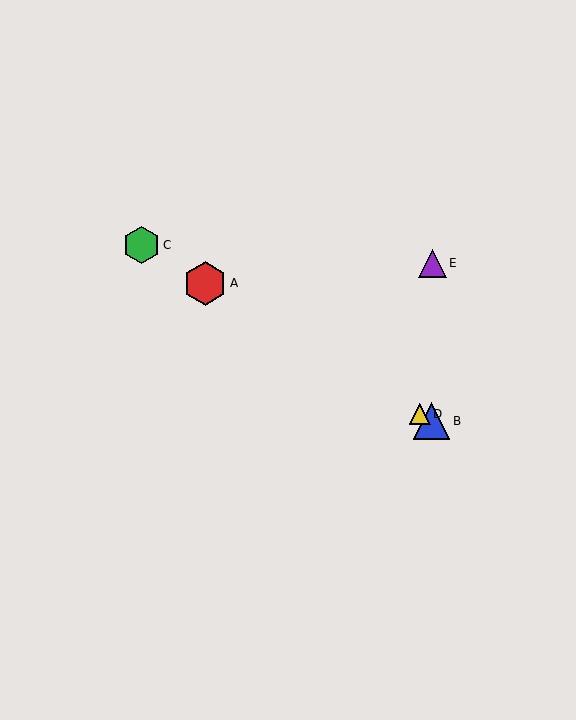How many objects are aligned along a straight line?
4 objects (A, B, C, D) are aligned along a straight line.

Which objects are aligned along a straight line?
Objects A, B, C, D are aligned along a straight line.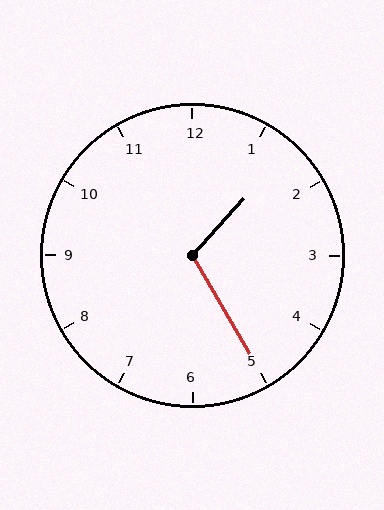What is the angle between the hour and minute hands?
Approximately 108 degrees.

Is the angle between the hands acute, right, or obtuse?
It is obtuse.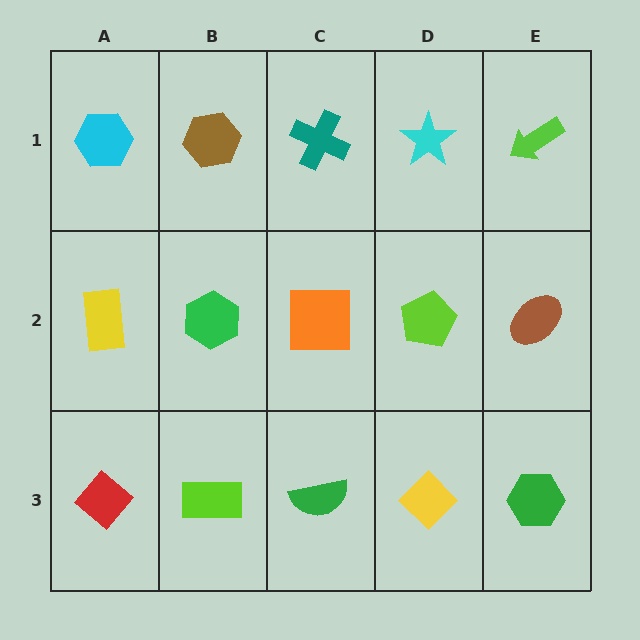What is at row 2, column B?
A green hexagon.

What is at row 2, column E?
A brown ellipse.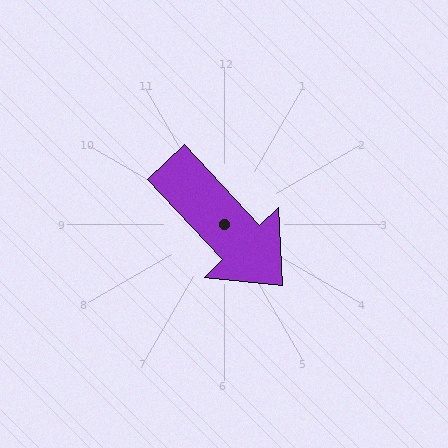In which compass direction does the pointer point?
Southeast.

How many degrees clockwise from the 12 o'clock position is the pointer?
Approximately 137 degrees.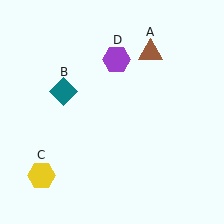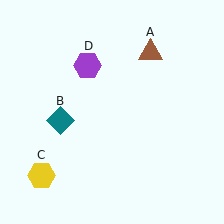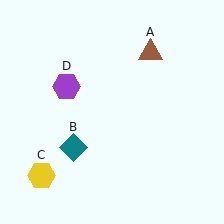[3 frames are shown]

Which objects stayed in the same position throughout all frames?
Brown triangle (object A) and yellow hexagon (object C) remained stationary.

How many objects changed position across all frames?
2 objects changed position: teal diamond (object B), purple hexagon (object D).